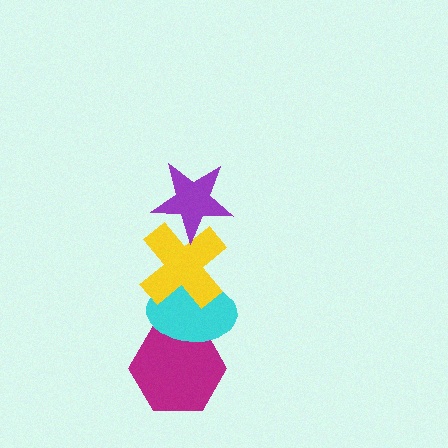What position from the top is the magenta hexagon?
The magenta hexagon is 4th from the top.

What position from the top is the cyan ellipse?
The cyan ellipse is 3rd from the top.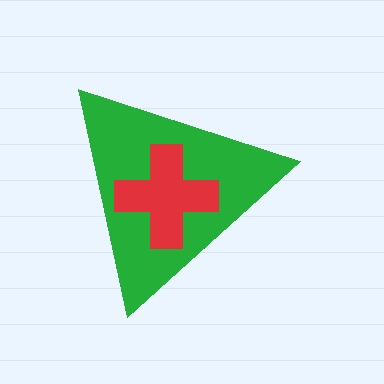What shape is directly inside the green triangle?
The red cross.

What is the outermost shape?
The green triangle.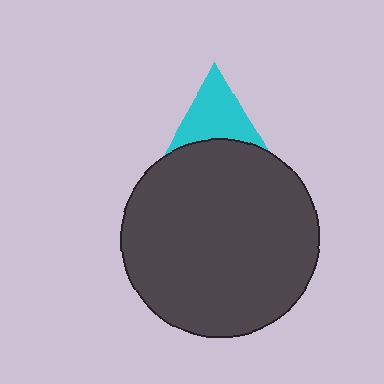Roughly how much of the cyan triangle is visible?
Most of it is visible (roughly 67%).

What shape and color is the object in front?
The object in front is a dark gray circle.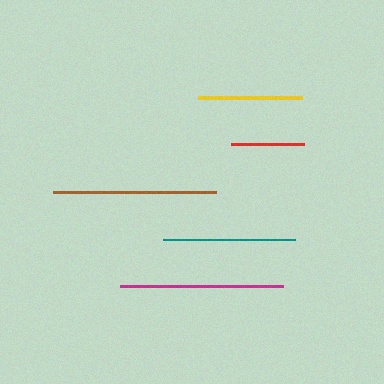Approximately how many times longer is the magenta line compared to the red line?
The magenta line is approximately 2.2 times the length of the red line.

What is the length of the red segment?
The red segment is approximately 73 pixels long.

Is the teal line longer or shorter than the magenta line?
The magenta line is longer than the teal line.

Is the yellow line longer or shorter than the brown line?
The brown line is longer than the yellow line.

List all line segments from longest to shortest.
From longest to shortest: brown, magenta, teal, yellow, red.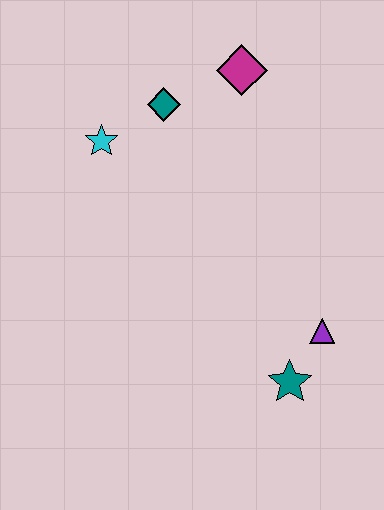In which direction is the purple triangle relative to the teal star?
The purple triangle is above the teal star.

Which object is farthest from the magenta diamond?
The teal star is farthest from the magenta diamond.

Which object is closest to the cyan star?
The teal diamond is closest to the cyan star.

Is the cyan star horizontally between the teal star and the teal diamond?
No